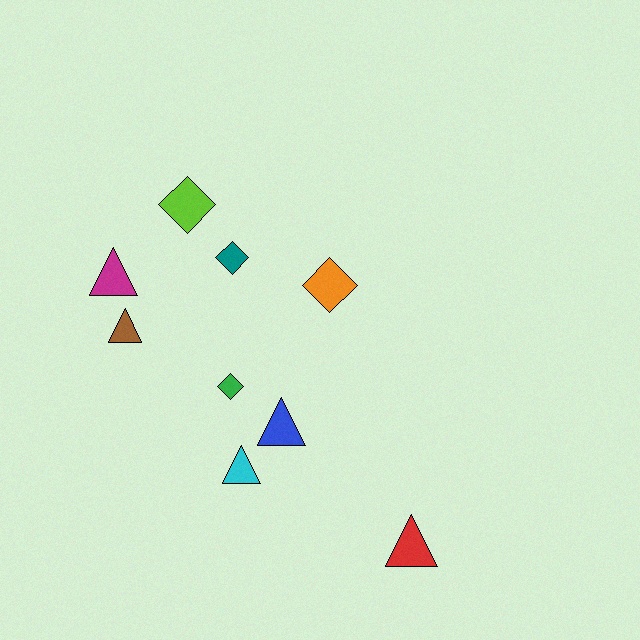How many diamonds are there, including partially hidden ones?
There are 4 diamonds.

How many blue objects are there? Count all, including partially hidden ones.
There is 1 blue object.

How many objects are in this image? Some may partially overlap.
There are 9 objects.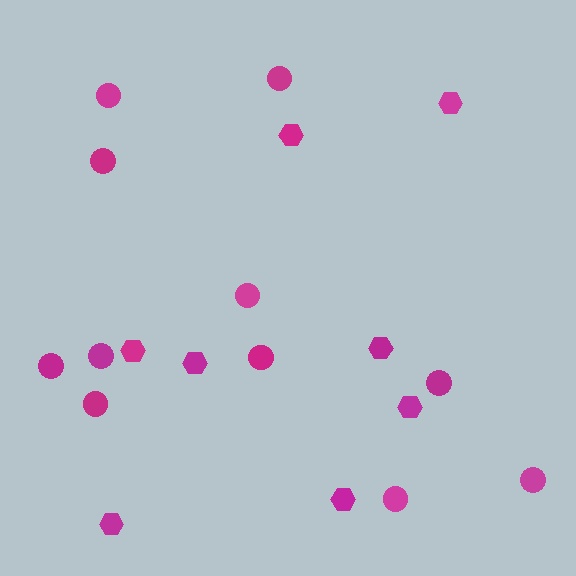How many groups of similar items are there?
There are 2 groups: one group of circles (11) and one group of hexagons (8).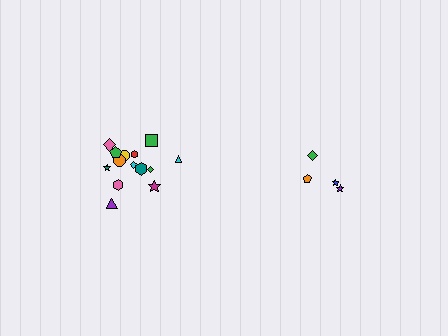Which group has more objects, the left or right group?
The left group.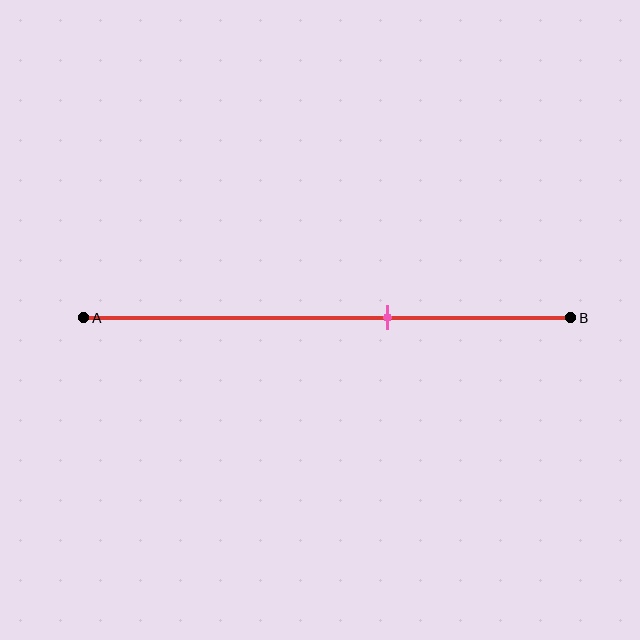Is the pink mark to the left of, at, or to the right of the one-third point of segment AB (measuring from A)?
The pink mark is to the right of the one-third point of segment AB.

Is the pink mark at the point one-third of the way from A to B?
No, the mark is at about 60% from A, not at the 33% one-third point.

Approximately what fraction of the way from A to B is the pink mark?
The pink mark is approximately 60% of the way from A to B.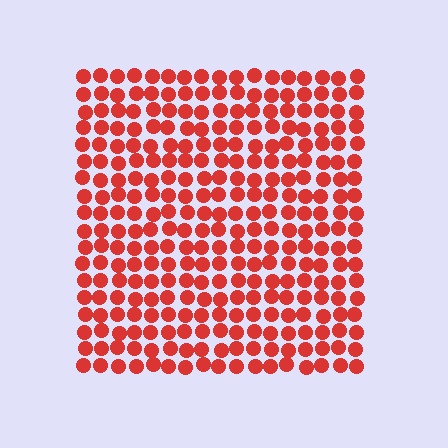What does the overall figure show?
The overall figure shows a square.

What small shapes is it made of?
It is made of small circles.